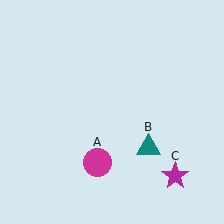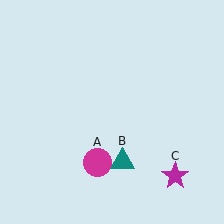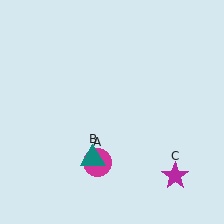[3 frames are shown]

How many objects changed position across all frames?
1 object changed position: teal triangle (object B).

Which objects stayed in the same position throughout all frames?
Magenta circle (object A) and magenta star (object C) remained stationary.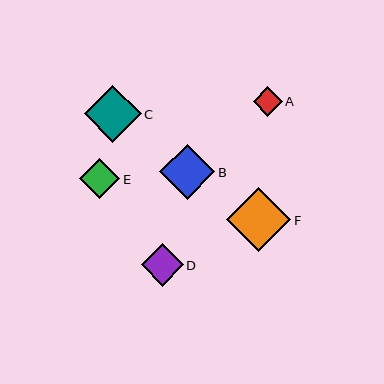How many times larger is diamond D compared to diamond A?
Diamond D is approximately 1.4 times the size of diamond A.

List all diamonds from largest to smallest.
From largest to smallest: F, C, B, D, E, A.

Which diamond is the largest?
Diamond F is the largest with a size of approximately 64 pixels.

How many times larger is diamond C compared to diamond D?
Diamond C is approximately 1.4 times the size of diamond D.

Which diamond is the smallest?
Diamond A is the smallest with a size of approximately 29 pixels.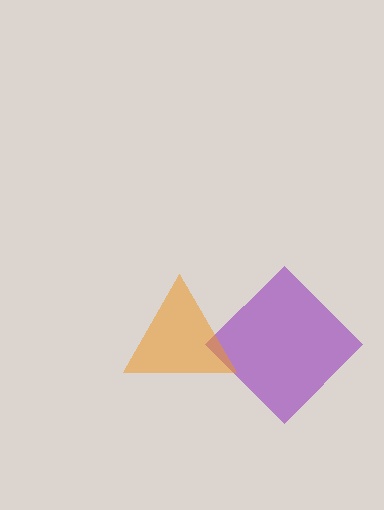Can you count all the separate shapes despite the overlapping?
Yes, there are 2 separate shapes.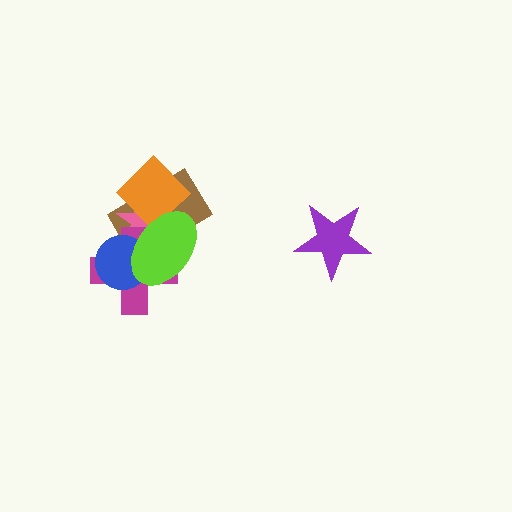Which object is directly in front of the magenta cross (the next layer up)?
The blue circle is directly in front of the magenta cross.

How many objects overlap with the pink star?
5 objects overlap with the pink star.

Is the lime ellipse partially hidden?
No, no other shape covers it.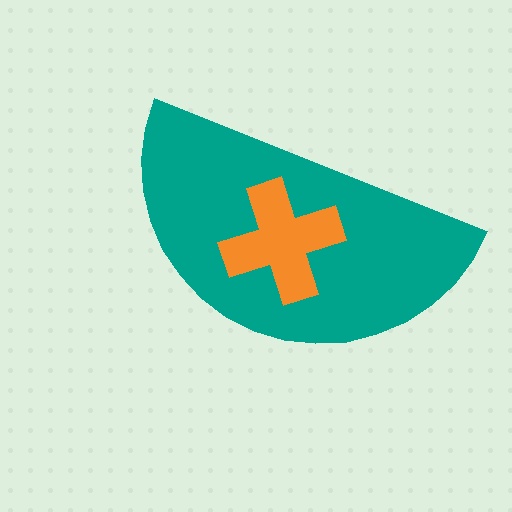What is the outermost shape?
The teal semicircle.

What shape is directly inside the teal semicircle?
The orange cross.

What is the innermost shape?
The orange cross.